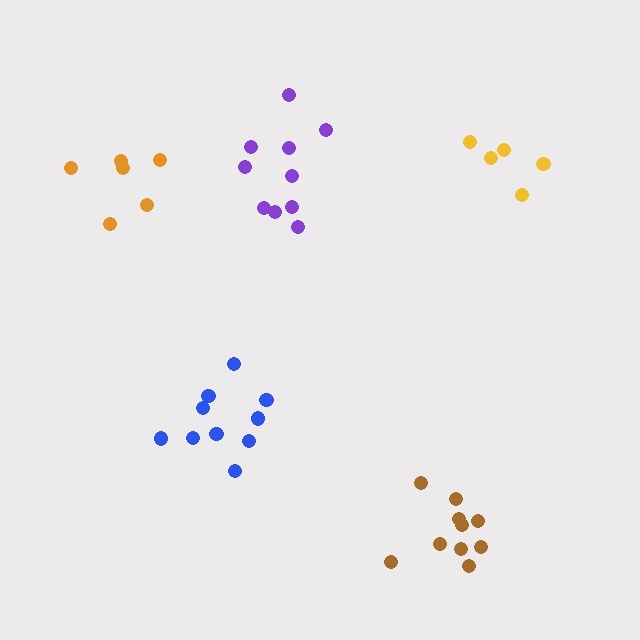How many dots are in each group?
Group 1: 10 dots, Group 2: 5 dots, Group 3: 6 dots, Group 4: 10 dots, Group 5: 10 dots (41 total).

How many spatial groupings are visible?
There are 5 spatial groupings.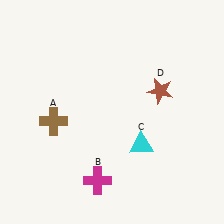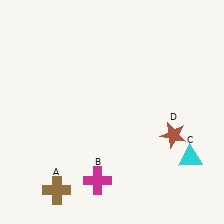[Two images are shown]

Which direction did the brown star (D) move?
The brown star (D) moved down.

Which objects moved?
The objects that moved are: the brown cross (A), the cyan triangle (C), the brown star (D).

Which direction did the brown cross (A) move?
The brown cross (A) moved down.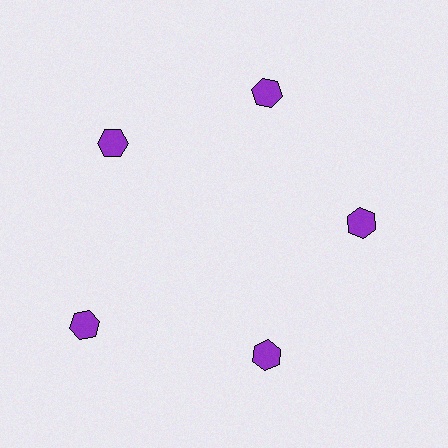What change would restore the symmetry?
The symmetry would be restored by moving it inward, back onto the ring so that all 5 hexagons sit at equal angles and equal distance from the center.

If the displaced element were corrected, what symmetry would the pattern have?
It would have 5-fold rotational symmetry — the pattern would map onto itself every 72 degrees.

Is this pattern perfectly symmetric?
No. The 5 purple hexagons are arranged in a ring, but one element near the 8 o'clock position is pushed outward from the center, breaking the 5-fold rotational symmetry.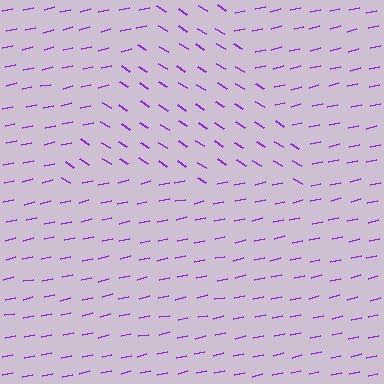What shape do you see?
I see a triangle.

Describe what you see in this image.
The image is filled with small purple line segments. A triangle region in the image has lines oriented differently from the surrounding lines, creating a visible texture boundary.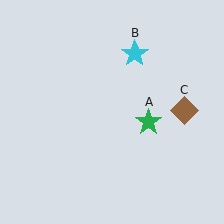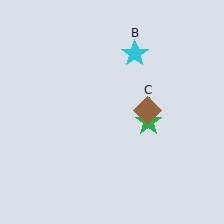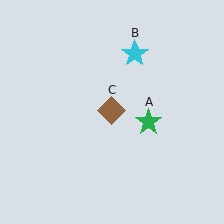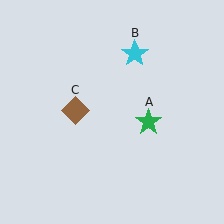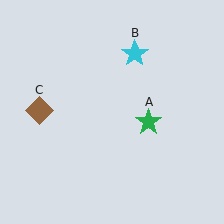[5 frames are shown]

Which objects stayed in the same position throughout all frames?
Green star (object A) and cyan star (object B) remained stationary.